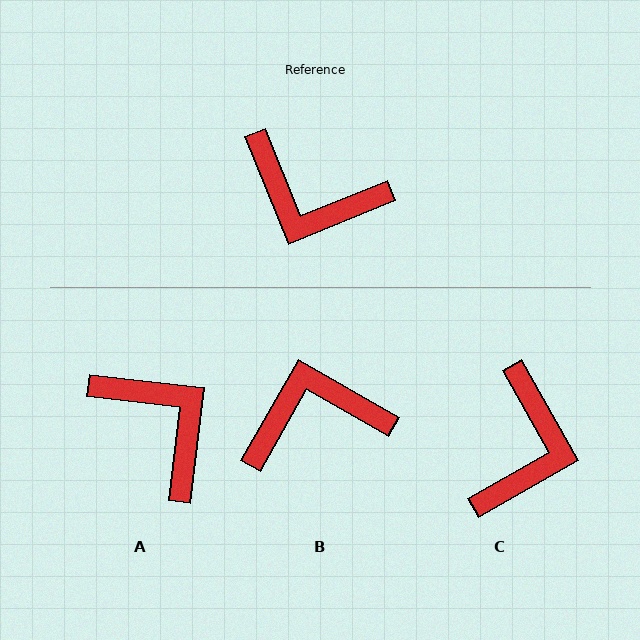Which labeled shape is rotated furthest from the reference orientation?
A, about 151 degrees away.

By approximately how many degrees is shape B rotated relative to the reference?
Approximately 142 degrees clockwise.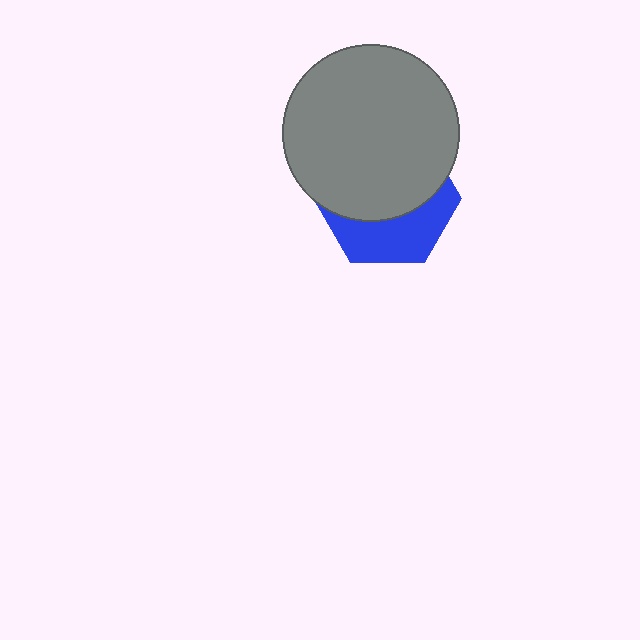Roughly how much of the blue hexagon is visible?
A small part of it is visible (roughly 39%).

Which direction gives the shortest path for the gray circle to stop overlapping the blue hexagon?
Moving up gives the shortest separation.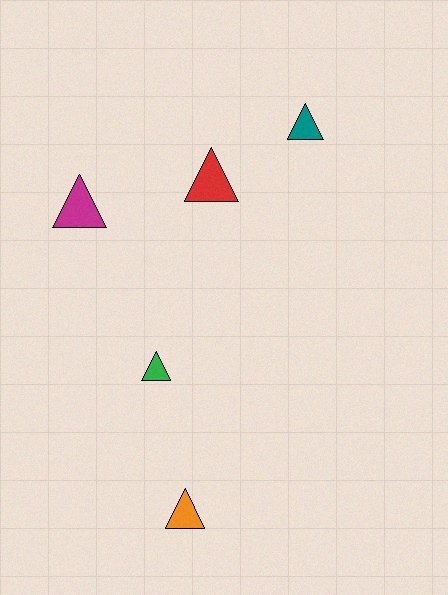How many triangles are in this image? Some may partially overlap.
There are 5 triangles.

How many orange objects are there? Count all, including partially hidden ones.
There is 1 orange object.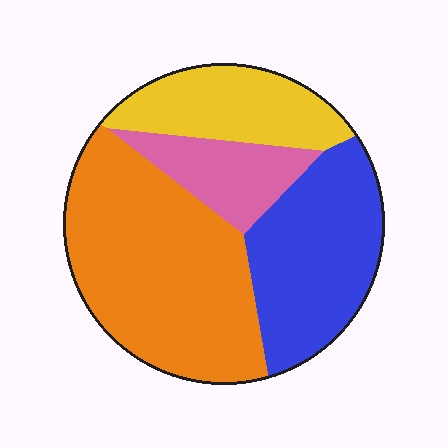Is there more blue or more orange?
Orange.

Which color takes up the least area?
Pink, at roughly 10%.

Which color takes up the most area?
Orange, at roughly 40%.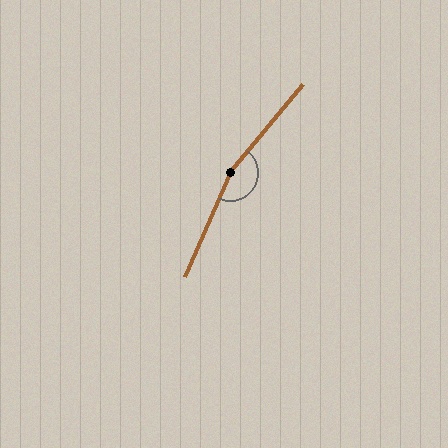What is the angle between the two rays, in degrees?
Approximately 164 degrees.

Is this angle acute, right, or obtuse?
It is obtuse.